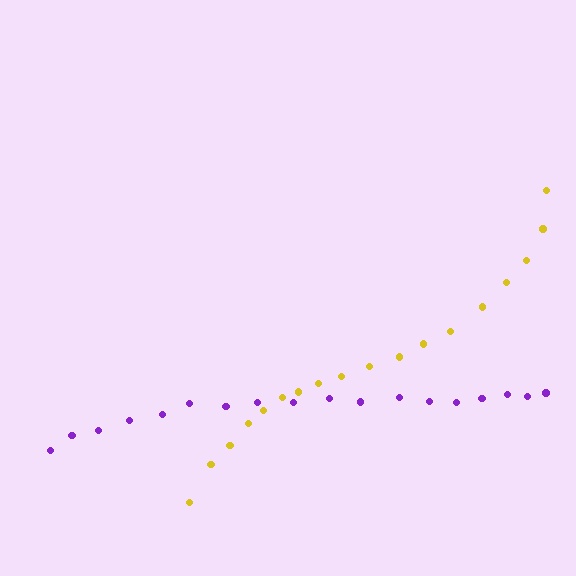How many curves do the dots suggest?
There are 2 distinct paths.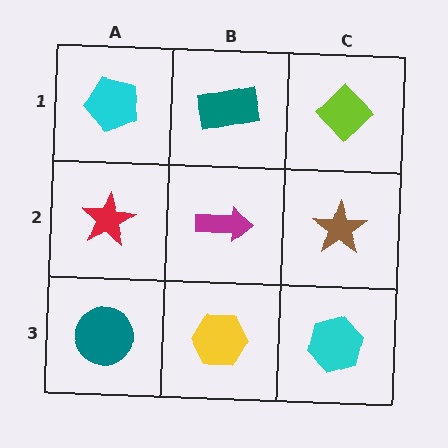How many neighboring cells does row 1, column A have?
2.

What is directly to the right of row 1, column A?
A teal rectangle.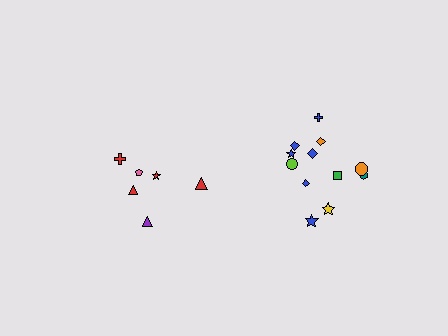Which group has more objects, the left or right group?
The right group.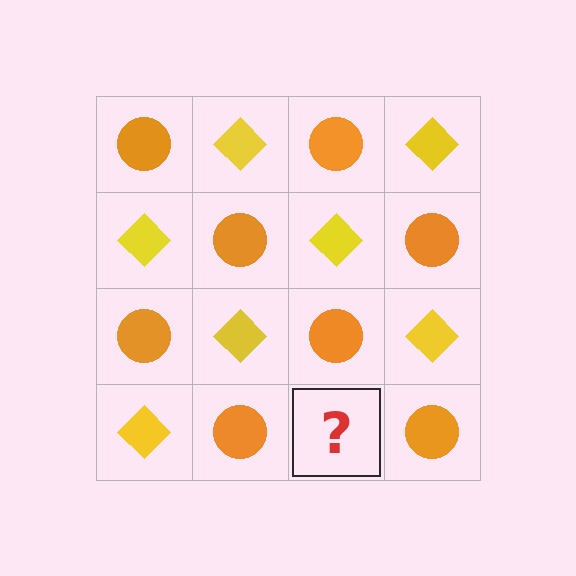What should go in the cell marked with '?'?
The missing cell should contain a yellow diamond.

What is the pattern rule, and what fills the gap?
The rule is that it alternates orange circle and yellow diamond in a checkerboard pattern. The gap should be filled with a yellow diamond.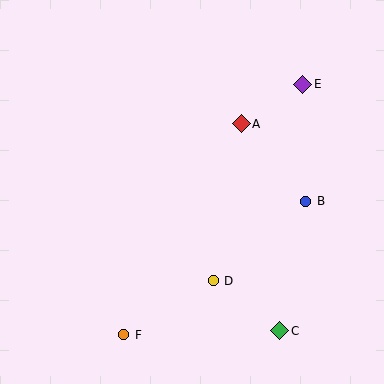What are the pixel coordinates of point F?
Point F is at (124, 335).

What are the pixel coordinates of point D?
Point D is at (213, 281).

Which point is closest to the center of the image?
Point A at (241, 124) is closest to the center.